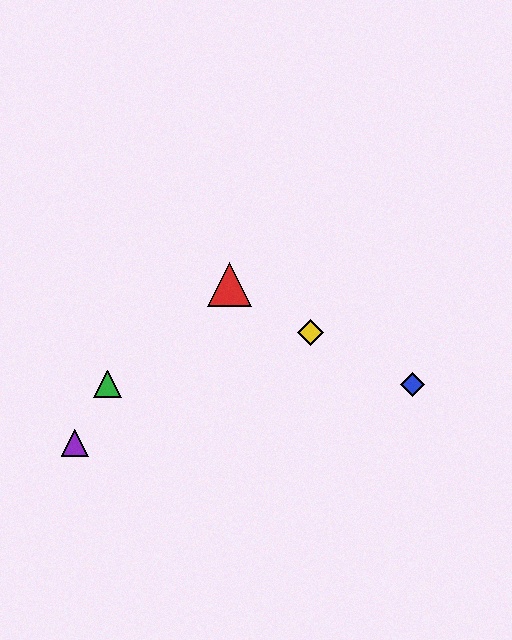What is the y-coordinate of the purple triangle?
The purple triangle is at y≈443.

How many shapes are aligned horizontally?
2 shapes (the blue diamond, the green triangle) are aligned horizontally.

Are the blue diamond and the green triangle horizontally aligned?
Yes, both are at y≈384.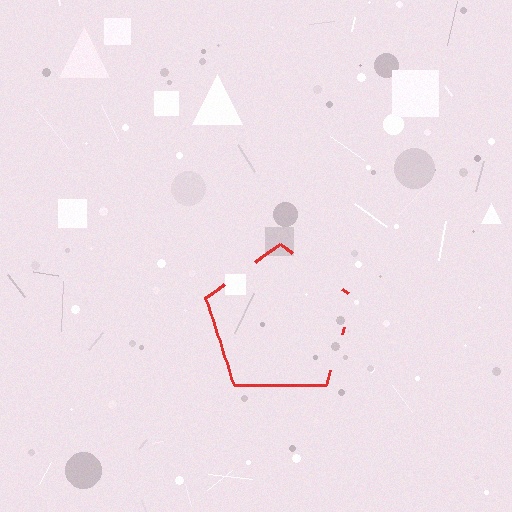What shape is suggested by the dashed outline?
The dashed outline suggests a pentagon.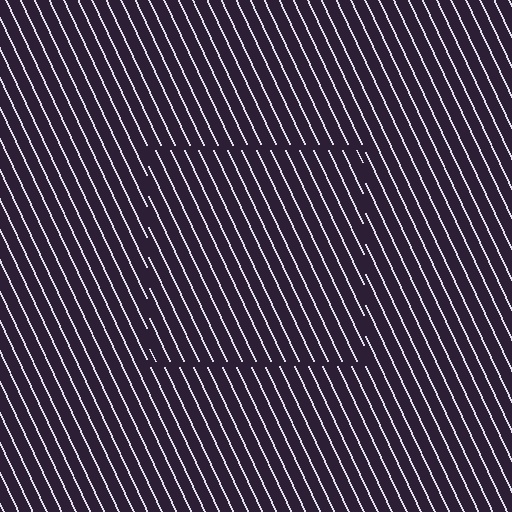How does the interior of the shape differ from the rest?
The interior of the shape contains the same grating, shifted by half a period — the contour is defined by the phase discontinuity where line-ends from the inner and outer gratings abut.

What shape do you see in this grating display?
An illusory square. The interior of the shape contains the same grating, shifted by half a period — the contour is defined by the phase discontinuity where line-ends from the inner and outer gratings abut.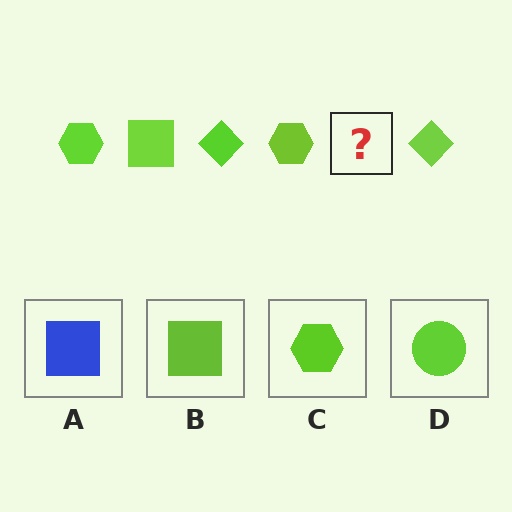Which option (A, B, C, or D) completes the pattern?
B.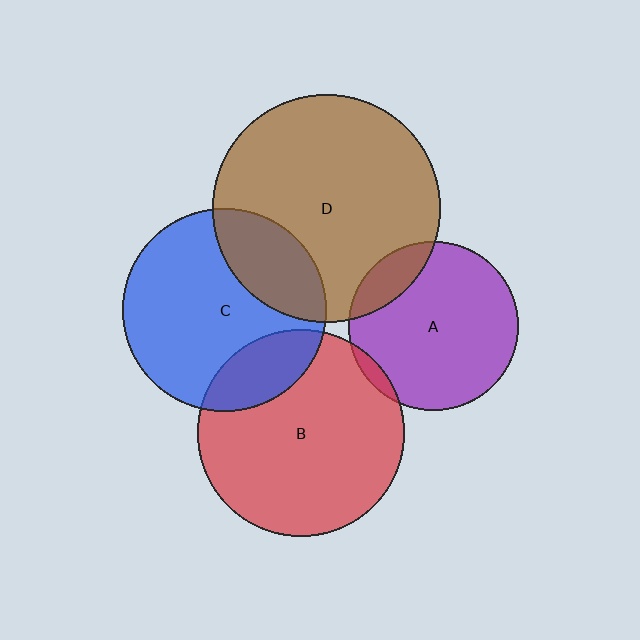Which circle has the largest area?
Circle D (brown).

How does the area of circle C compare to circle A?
Approximately 1.4 times.